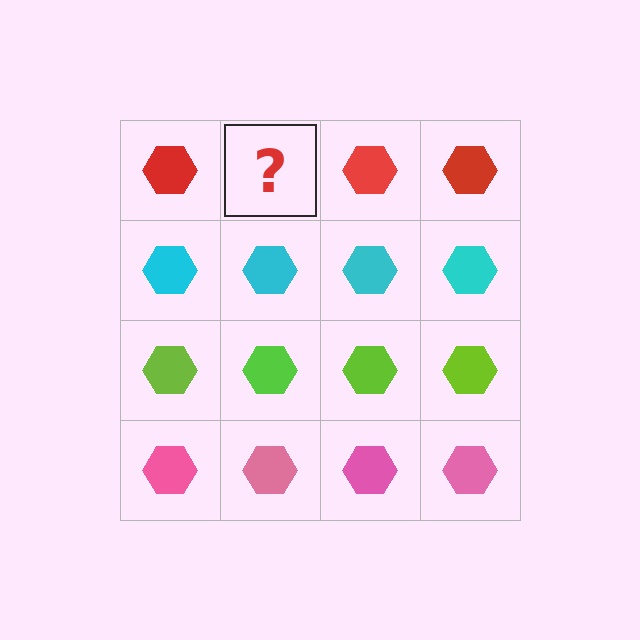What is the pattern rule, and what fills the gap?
The rule is that each row has a consistent color. The gap should be filled with a red hexagon.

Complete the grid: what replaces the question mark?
The question mark should be replaced with a red hexagon.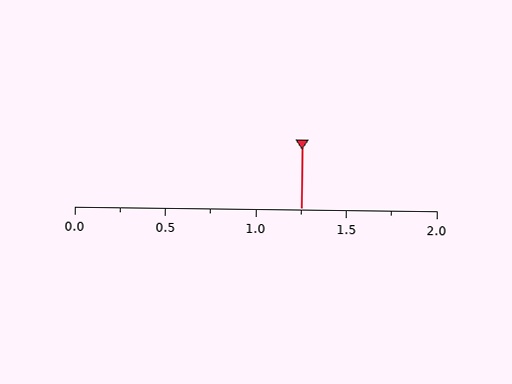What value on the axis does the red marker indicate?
The marker indicates approximately 1.25.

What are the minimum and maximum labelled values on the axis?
The axis runs from 0.0 to 2.0.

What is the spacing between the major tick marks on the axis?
The major ticks are spaced 0.5 apart.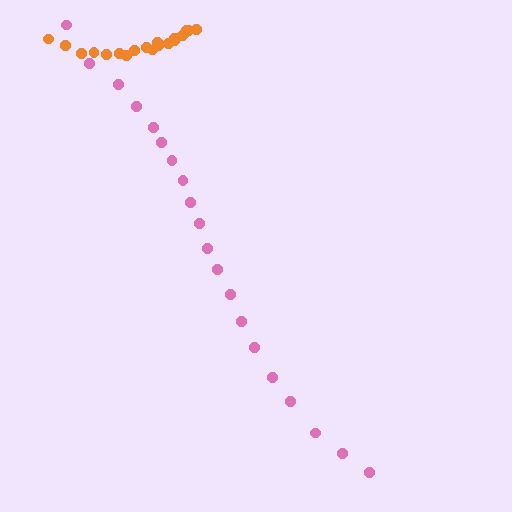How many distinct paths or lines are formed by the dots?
There are 2 distinct paths.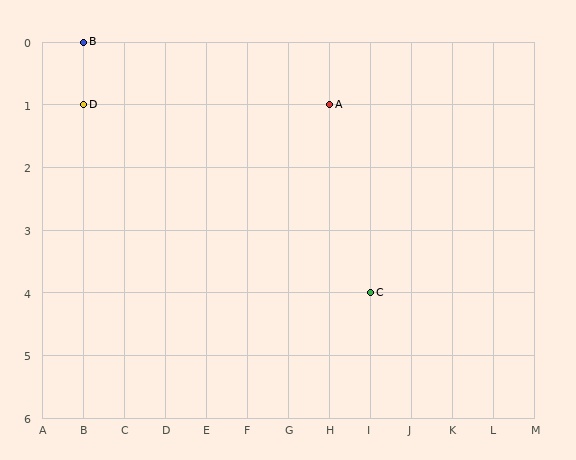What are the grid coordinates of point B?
Point B is at grid coordinates (B, 0).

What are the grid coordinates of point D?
Point D is at grid coordinates (B, 1).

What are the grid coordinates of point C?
Point C is at grid coordinates (I, 4).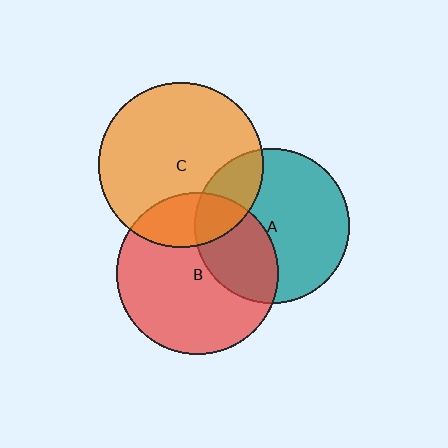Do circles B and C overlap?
Yes.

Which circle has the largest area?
Circle C (orange).